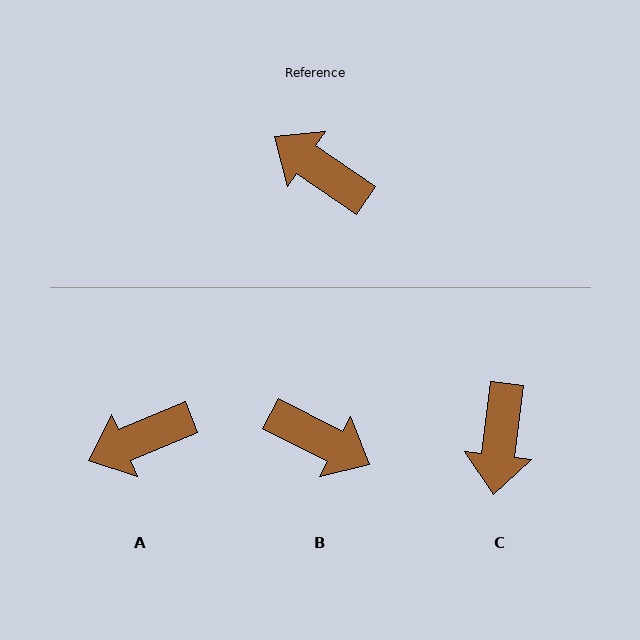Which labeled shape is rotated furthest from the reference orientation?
B, about 172 degrees away.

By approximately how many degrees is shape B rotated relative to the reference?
Approximately 172 degrees clockwise.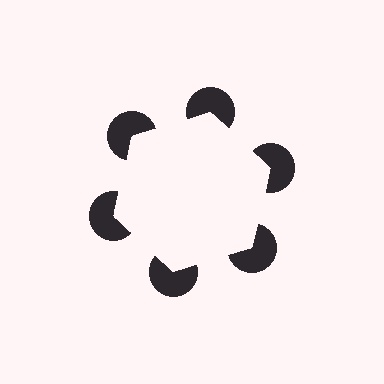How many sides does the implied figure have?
6 sides.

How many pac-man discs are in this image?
There are 6 — one at each vertex of the illusory hexagon.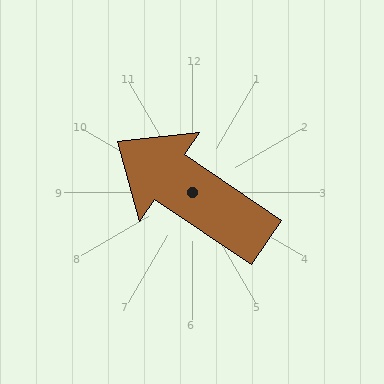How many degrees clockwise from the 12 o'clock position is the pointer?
Approximately 304 degrees.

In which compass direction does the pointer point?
Northwest.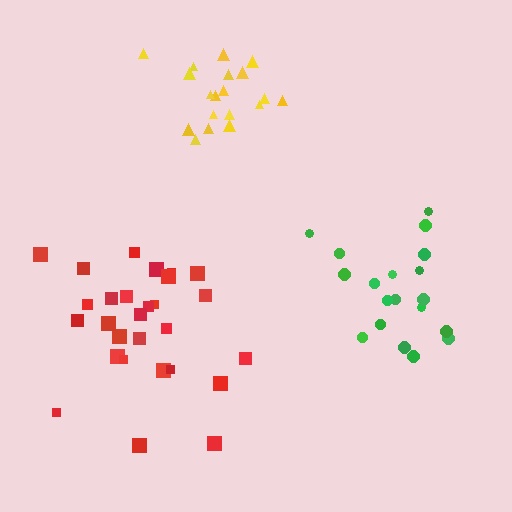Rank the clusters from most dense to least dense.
yellow, red, green.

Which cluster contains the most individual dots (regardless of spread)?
Red (29).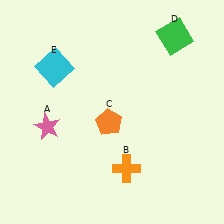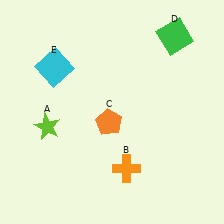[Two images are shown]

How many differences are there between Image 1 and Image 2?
There is 1 difference between the two images.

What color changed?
The star (A) changed from pink in Image 1 to lime in Image 2.